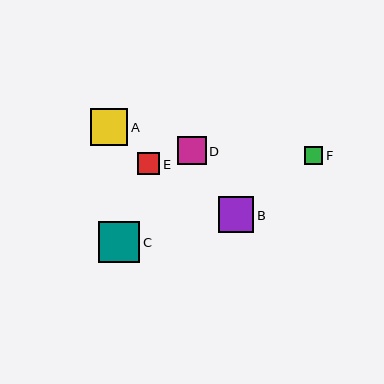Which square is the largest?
Square C is the largest with a size of approximately 41 pixels.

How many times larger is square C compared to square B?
Square C is approximately 1.1 times the size of square B.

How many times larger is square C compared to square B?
Square C is approximately 1.1 times the size of square B.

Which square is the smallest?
Square F is the smallest with a size of approximately 18 pixels.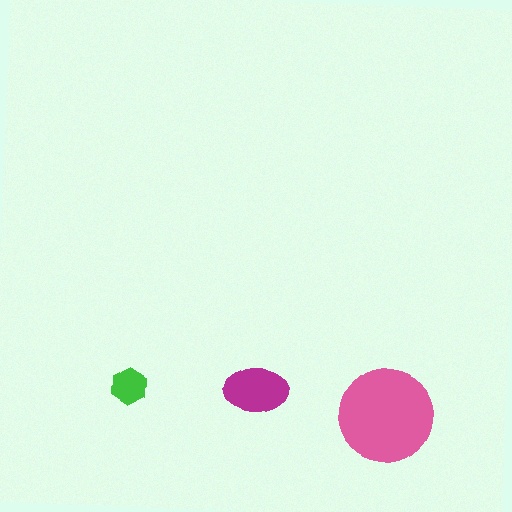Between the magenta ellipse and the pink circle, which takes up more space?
The pink circle.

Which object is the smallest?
The green hexagon.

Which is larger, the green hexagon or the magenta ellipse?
The magenta ellipse.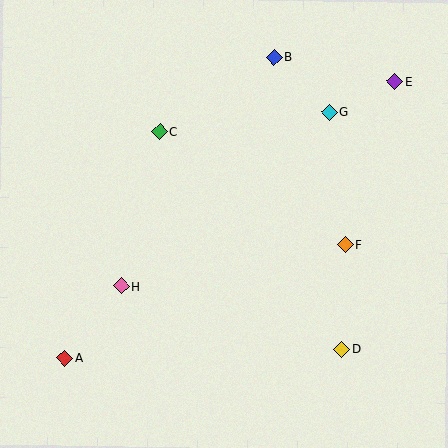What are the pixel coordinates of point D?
Point D is at (342, 349).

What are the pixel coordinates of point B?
Point B is at (274, 57).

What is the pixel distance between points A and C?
The distance between A and C is 245 pixels.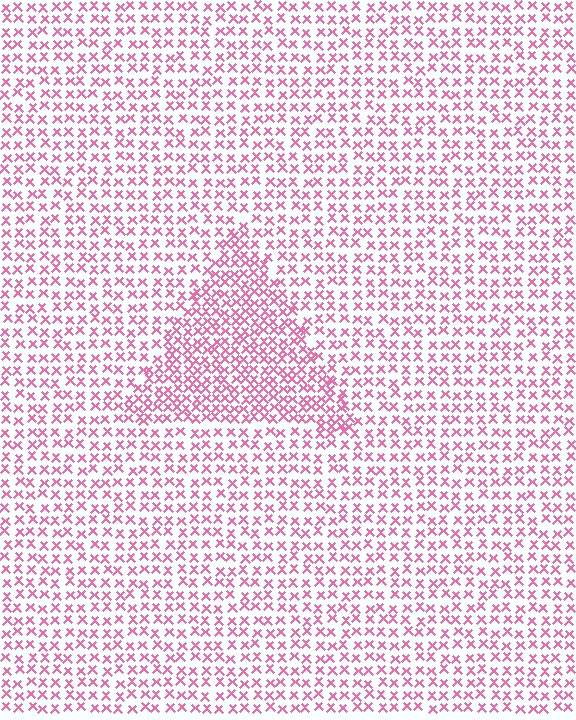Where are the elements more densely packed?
The elements are more densely packed inside the triangle boundary.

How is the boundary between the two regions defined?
The boundary is defined by a change in element density (approximately 1.7x ratio). All elements are the same color, size, and shape.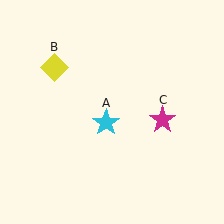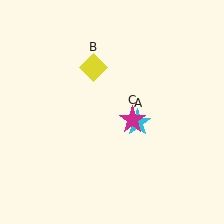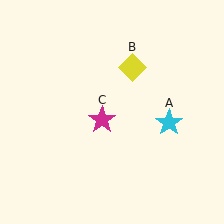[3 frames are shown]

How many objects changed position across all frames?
3 objects changed position: cyan star (object A), yellow diamond (object B), magenta star (object C).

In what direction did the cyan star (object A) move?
The cyan star (object A) moved right.